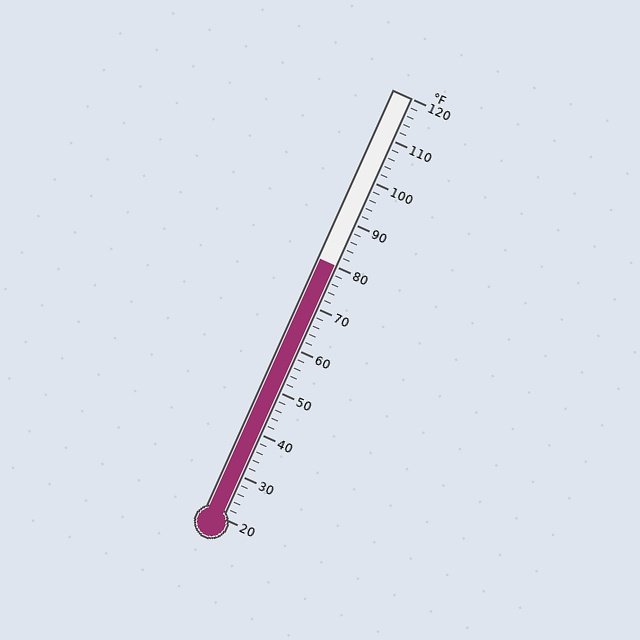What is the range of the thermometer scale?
The thermometer scale ranges from 20°F to 120°F.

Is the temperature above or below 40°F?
The temperature is above 40°F.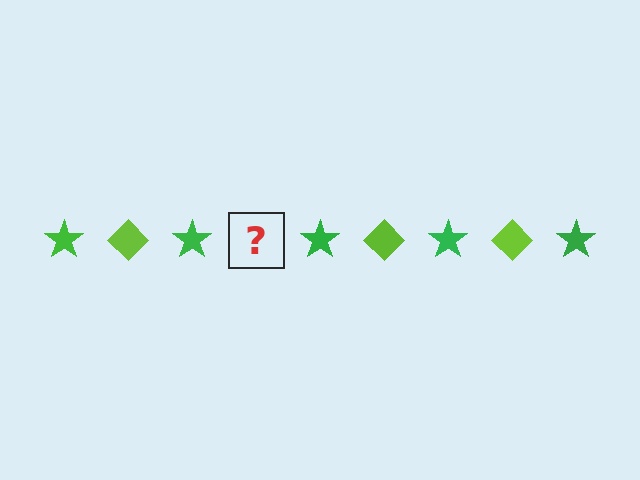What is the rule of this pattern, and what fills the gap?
The rule is that the pattern alternates between green star and lime diamond. The gap should be filled with a lime diamond.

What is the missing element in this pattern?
The missing element is a lime diamond.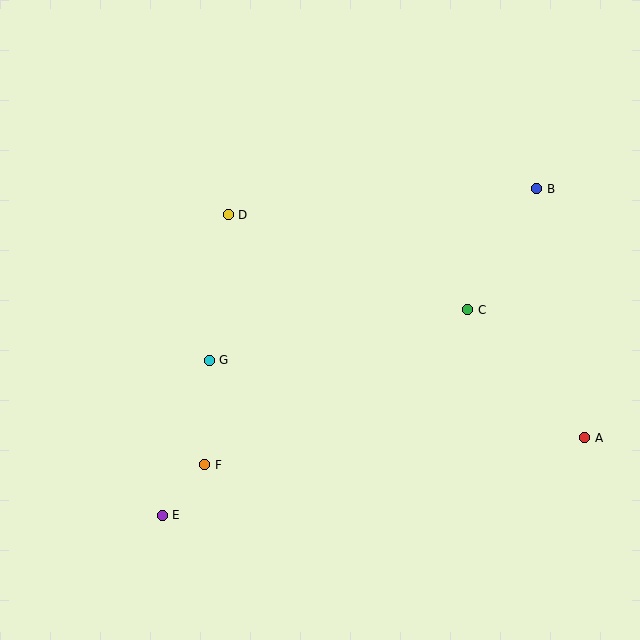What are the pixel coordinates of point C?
Point C is at (468, 310).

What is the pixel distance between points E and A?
The distance between E and A is 430 pixels.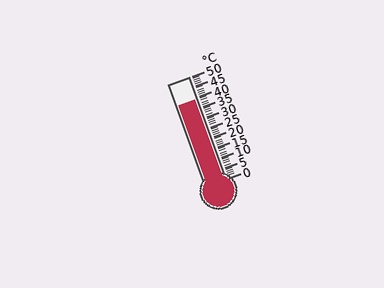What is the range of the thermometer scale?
The thermometer scale ranges from 0°C to 50°C.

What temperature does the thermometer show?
The thermometer shows approximately 39°C.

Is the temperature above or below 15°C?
The temperature is above 15°C.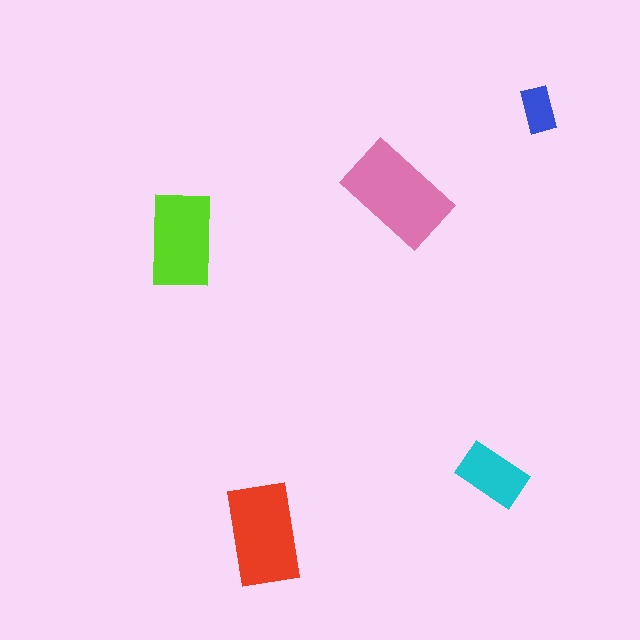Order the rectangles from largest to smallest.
the pink one, the red one, the lime one, the cyan one, the blue one.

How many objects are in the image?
There are 5 objects in the image.